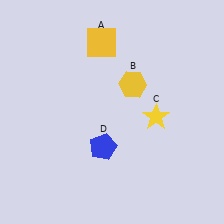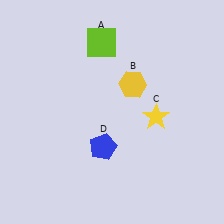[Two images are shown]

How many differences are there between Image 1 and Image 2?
There is 1 difference between the two images.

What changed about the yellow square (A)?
In Image 1, A is yellow. In Image 2, it changed to lime.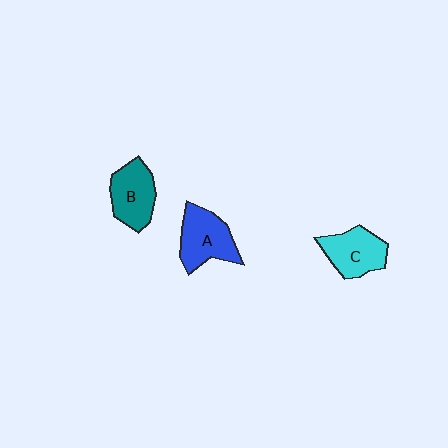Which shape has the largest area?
Shape A (blue).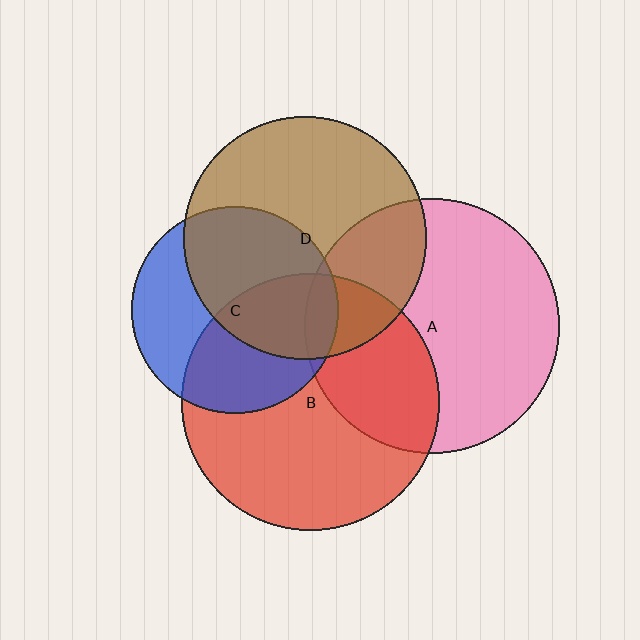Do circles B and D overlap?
Yes.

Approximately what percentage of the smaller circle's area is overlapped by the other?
Approximately 25%.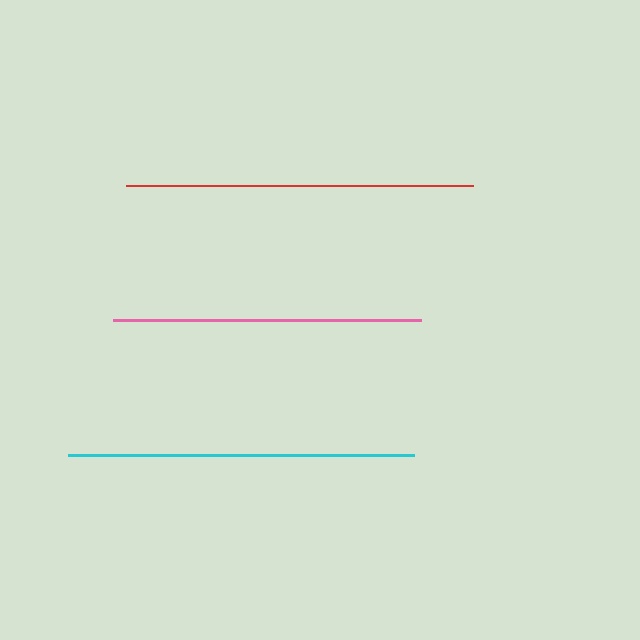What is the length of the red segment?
The red segment is approximately 347 pixels long.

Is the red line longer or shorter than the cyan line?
The red line is longer than the cyan line.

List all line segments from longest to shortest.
From longest to shortest: red, cyan, pink.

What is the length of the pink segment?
The pink segment is approximately 309 pixels long.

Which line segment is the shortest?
The pink line is the shortest at approximately 309 pixels.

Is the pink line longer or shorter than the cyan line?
The cyan line is longer than the pink line.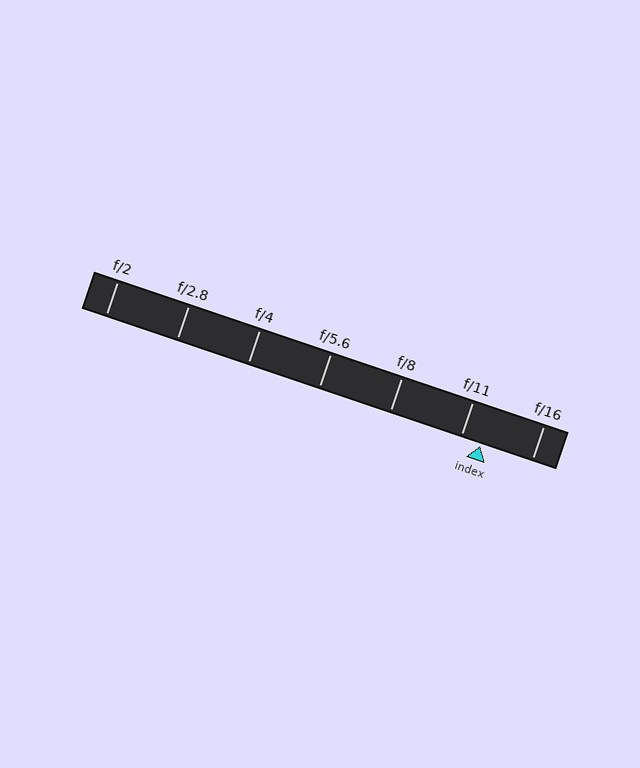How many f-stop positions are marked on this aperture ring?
There are 7 f-stop positions marked.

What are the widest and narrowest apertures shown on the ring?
The widest aperture shown is f/2 and the narrowest is f/16.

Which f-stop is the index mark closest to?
The index mark is closest to f/11.